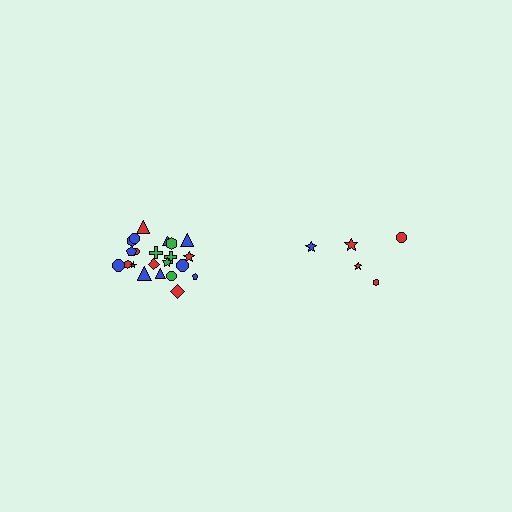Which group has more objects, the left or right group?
The left group.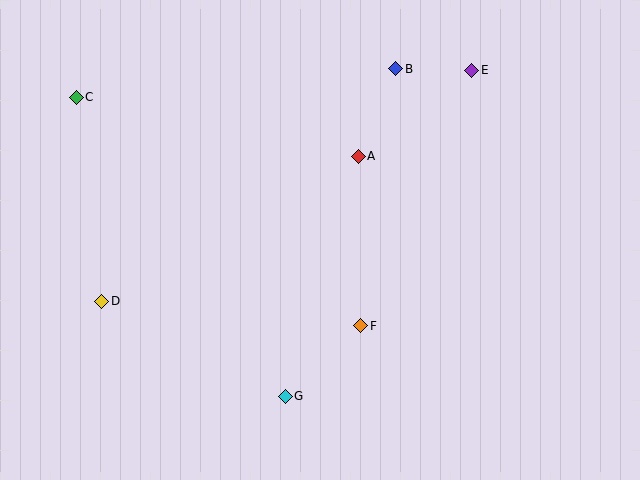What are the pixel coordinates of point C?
Point C is at (76, 97).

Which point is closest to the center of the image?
Point A at (358, 156) is closest to the center.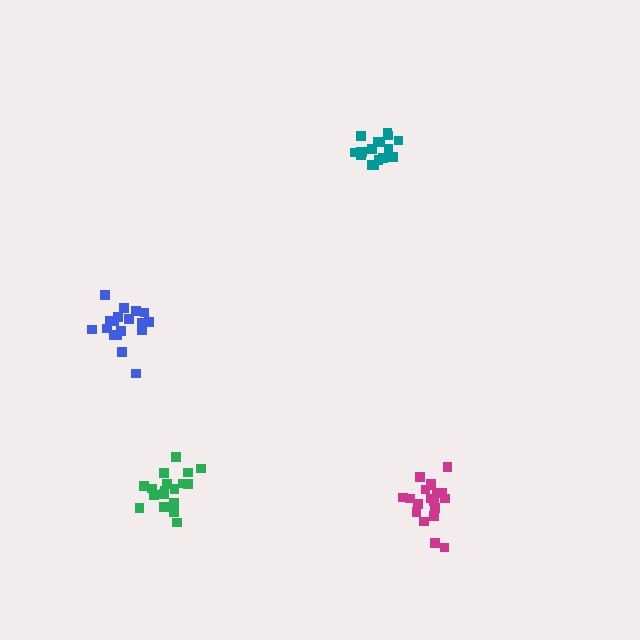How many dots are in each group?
Group 1: 18 dots, Group 2: 19 dots, Group 3: 18 dots, Group 4: 17 dots (72 total).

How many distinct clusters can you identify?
There are 4 distinct clusters.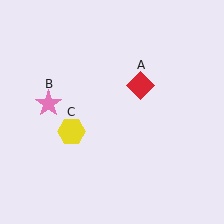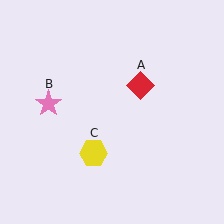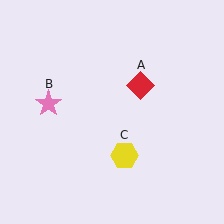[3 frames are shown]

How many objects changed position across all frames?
1 object changed position: yellow hexagon (object C).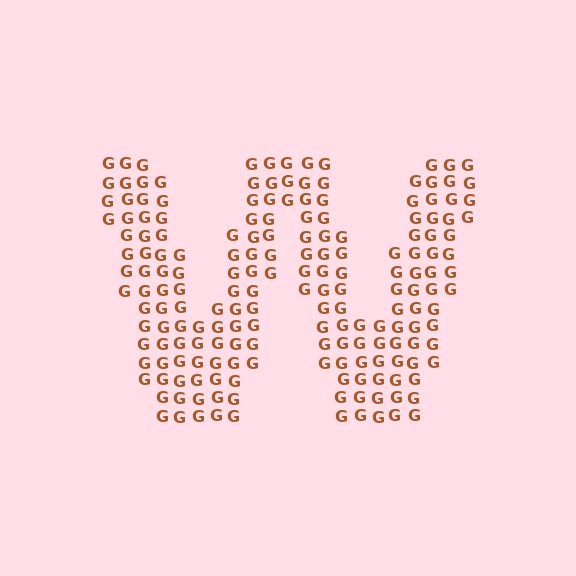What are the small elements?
The small elements are letter G's.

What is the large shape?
The large shape is the letter W.